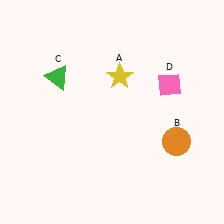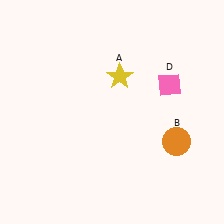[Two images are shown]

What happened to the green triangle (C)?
The green triangle (C) was removed in Image 2. It was in the top-left area of Image 1.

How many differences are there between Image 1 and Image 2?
There is 1 difference between the two images.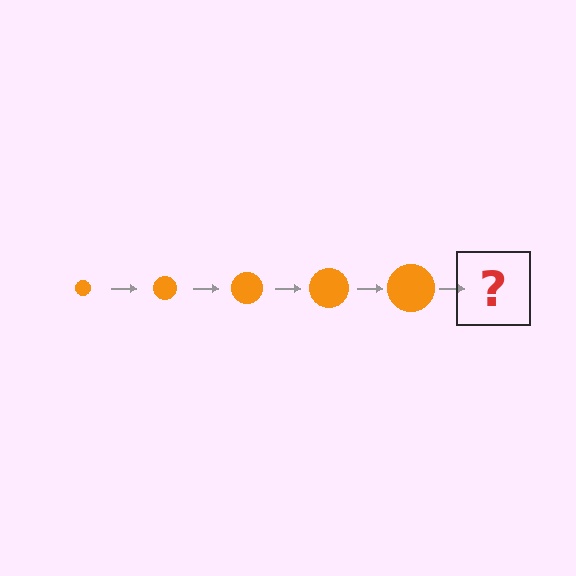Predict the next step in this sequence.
The next step is an orange circle, larger than the previous one.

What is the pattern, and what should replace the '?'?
The pattern is that the circle gets progressively larger each step. The '?' should be an orange circle, larger than the previous one.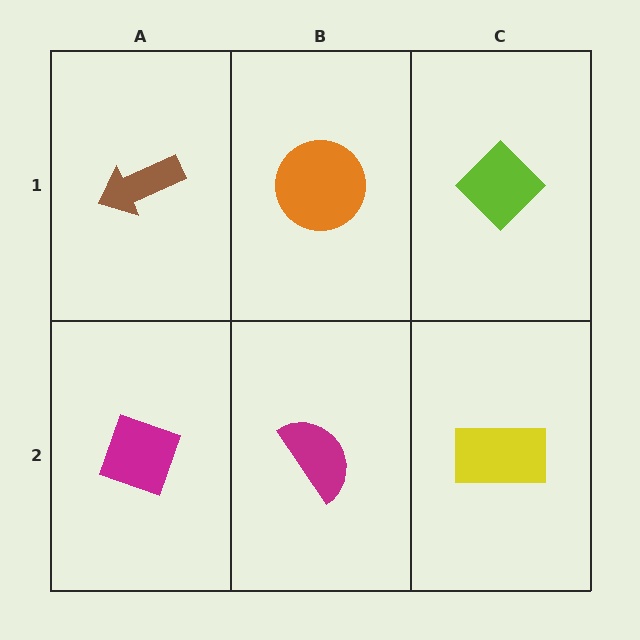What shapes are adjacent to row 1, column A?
A magenta diamond (row 2, column A), an orange circle (row 1, column B).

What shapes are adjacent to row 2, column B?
An orange circle (row 1, column B), a magenta diamond (row 2, column A), a yellow rectangle (row 2, column C).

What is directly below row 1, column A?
A magenta diamond.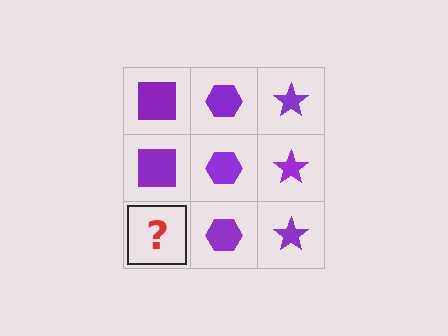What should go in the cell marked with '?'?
The missing cell should contain a purple square.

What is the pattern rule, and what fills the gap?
The rule is that each column has a consistent shape. The gap should be filled with a purple square.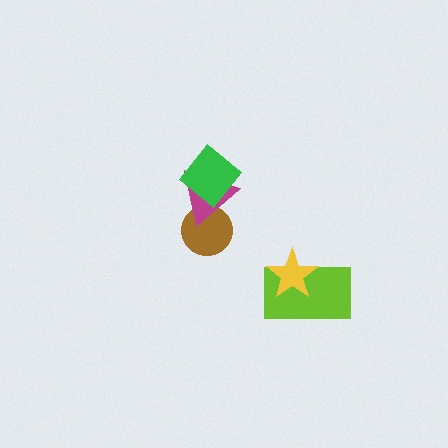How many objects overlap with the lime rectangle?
1 object overlaps with the lime rectangle.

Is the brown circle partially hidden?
Yes, it is partially covered by another shape.